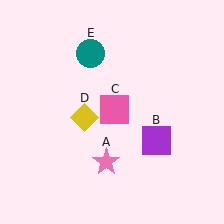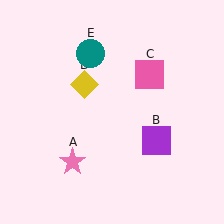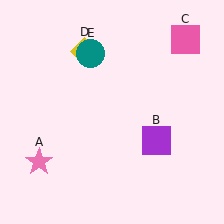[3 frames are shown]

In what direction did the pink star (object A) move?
The pink star (object A) moved left.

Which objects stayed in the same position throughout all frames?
Purple square (object B) and teal circle (object E) remained stationary.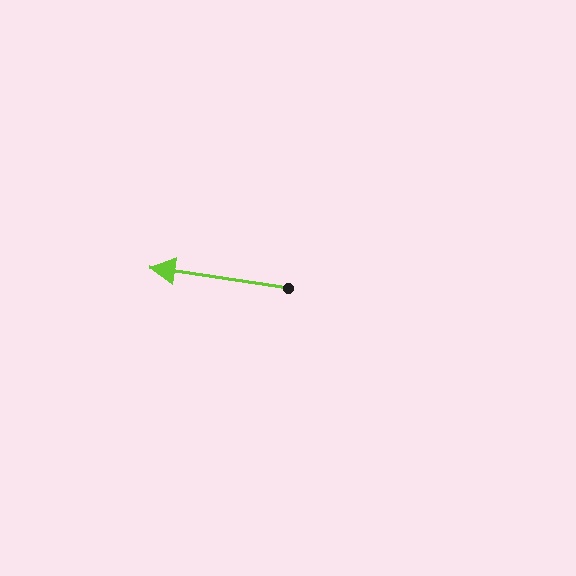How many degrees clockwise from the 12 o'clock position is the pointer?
Approximately 279 degrees.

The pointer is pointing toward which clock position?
Roughly 9 o'clock.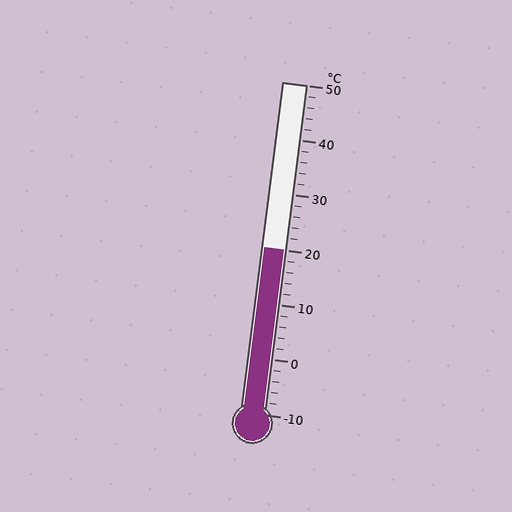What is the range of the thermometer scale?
The thermometer scale ranges from -10°C to 50°C.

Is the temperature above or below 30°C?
The temperature is below 30°C.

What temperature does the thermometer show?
The thermometer shows approximately 20°C.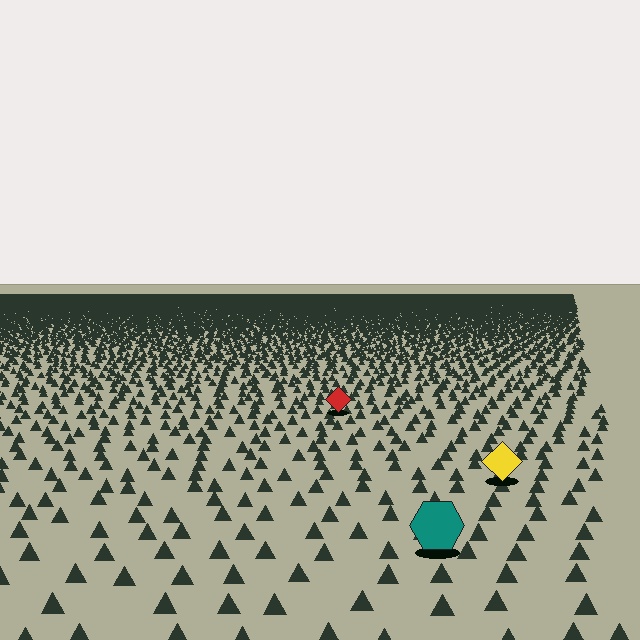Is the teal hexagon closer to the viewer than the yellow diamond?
Yes. The teal hexagon is closer — you can tell from the texture gradient: the ground texture is coarser near it.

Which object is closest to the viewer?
The teal hexagon is closest. The texture marks near it are larger and more spread out.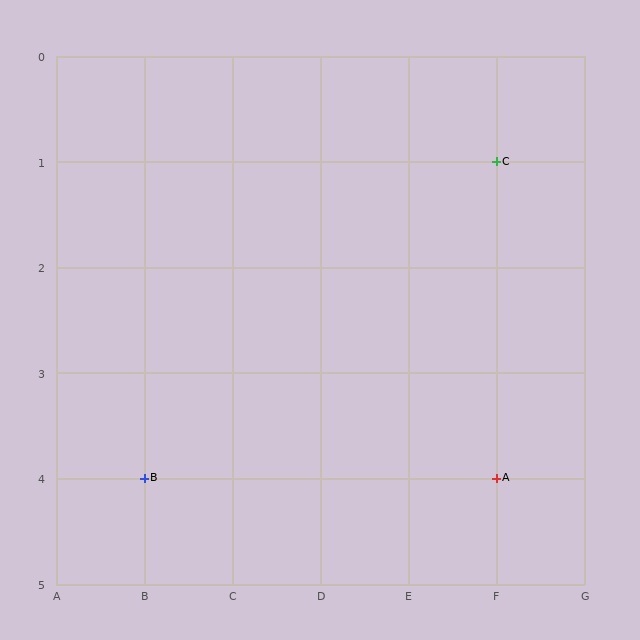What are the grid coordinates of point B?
Point B is at grid coordinates (B, 4).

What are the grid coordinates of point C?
Point C is at grid coordinates (F, 1).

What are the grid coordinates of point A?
Point A is at grid coordinates (F, 4).